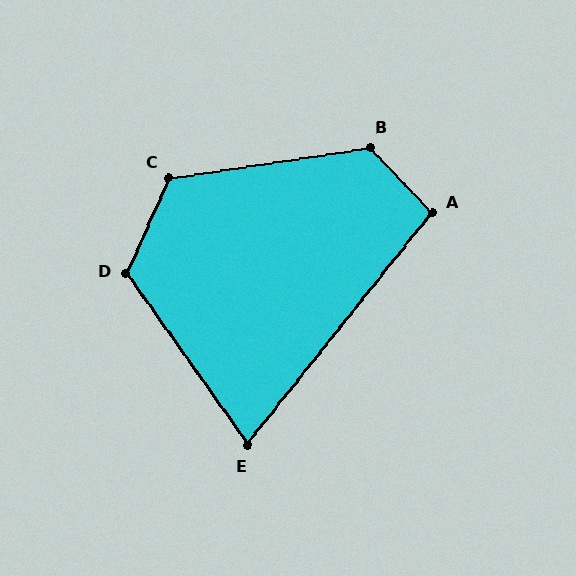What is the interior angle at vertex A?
Approximately 98 degrees (obtuse).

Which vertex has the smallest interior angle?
E, at approximately 74 degrees.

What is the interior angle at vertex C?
Approximately 122 degrees (obtuse).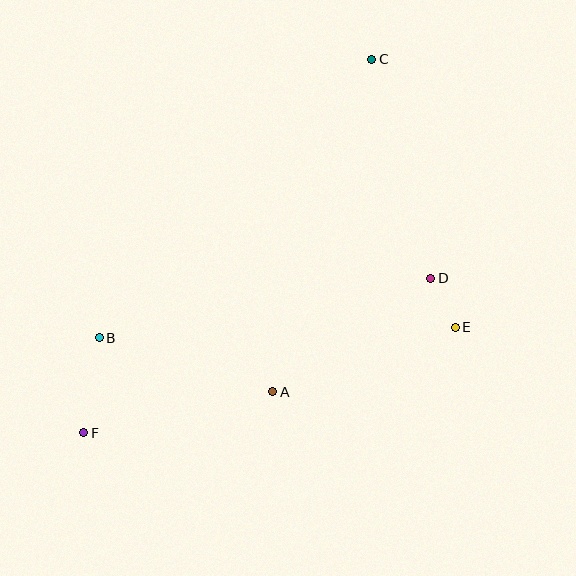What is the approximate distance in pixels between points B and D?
The distance between B and D is approximately 336 pixels.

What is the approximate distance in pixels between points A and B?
The distance between A and B is approximately 181 pixels.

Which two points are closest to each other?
Points D and E are closest to each other.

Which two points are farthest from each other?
Points C and F are farthest from each other.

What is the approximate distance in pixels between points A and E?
The distance between A and E is approximately 193 pixels.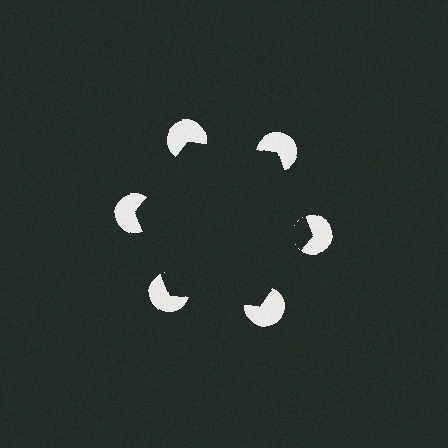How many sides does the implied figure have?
6 sides.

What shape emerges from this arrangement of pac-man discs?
An illusory hexagon — its edges are inferred from the aligned wedge cuts in the pac-man discs, not physically drawn.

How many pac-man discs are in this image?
There are 6 — one at each vertex of the illusory hexagon.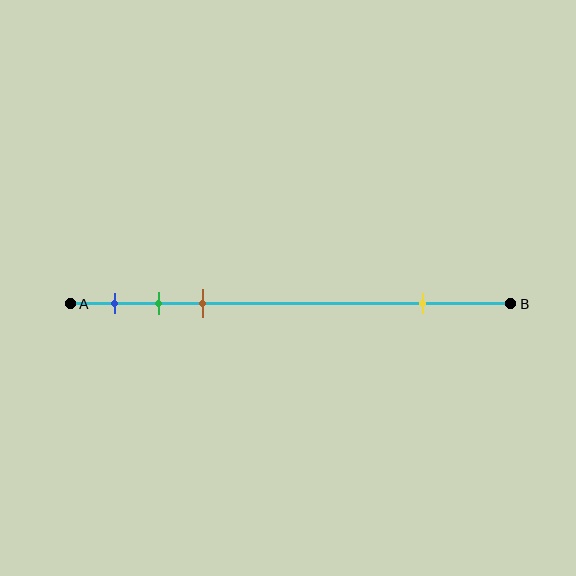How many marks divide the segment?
There are 4 marks dividing the segment.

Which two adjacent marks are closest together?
The green and brown marks are the closest adjacent pair.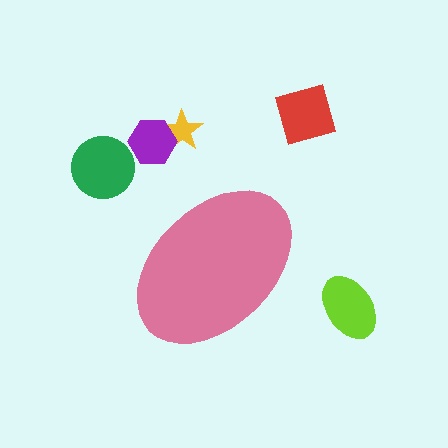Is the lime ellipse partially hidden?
No, the lime ellipse is fully visible.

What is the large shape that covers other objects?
A pink ellipse.